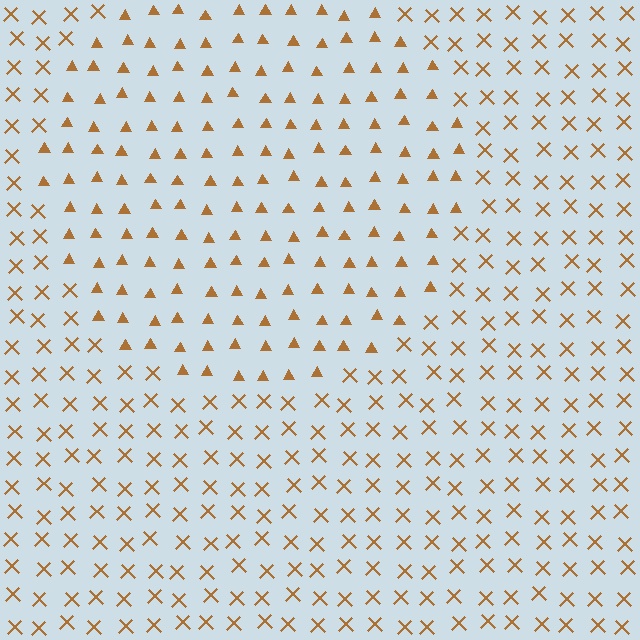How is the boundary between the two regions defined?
The boundary is defined by a change in element shape: triangles inside vs. X marks outside. All elements share the same color and spacing.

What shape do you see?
I see a circle.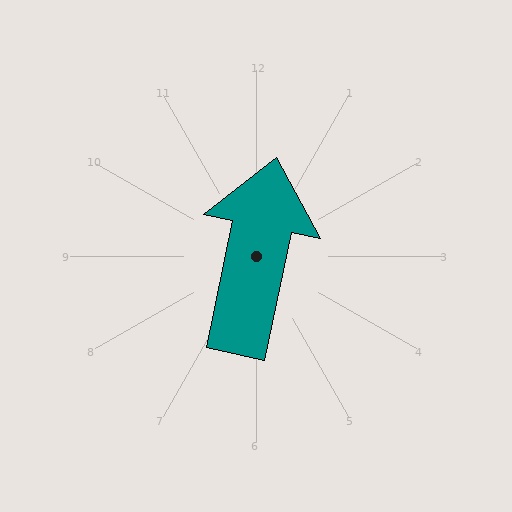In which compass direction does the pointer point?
North.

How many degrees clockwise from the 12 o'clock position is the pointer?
Approximately 12 degrees.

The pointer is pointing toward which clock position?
Roughly 12 o'clock.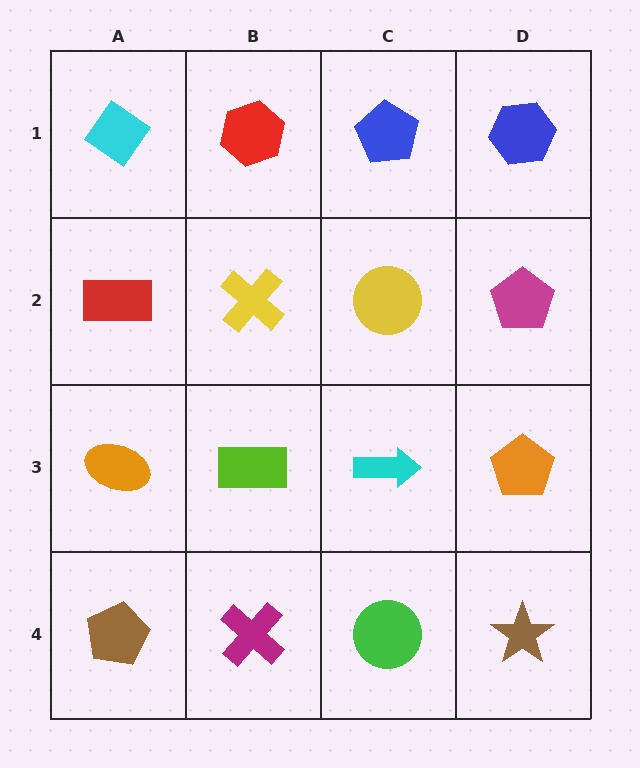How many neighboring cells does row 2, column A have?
3.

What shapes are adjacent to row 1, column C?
A yellow circle (row 2, column C), a red hexagon (row 1, column B), a blue hexagon (row 1, column D).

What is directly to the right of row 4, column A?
A magenta cross.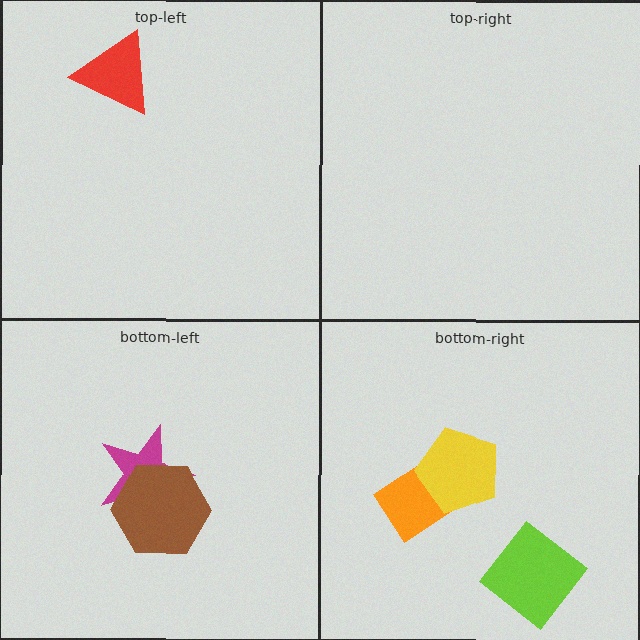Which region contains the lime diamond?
The bottom-right region.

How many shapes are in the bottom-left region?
2.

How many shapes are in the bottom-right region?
3.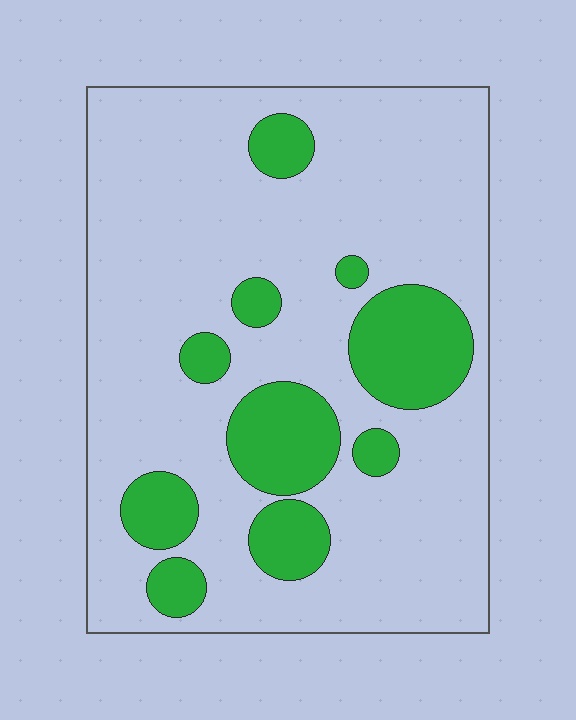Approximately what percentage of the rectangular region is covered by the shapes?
Approximately 20%.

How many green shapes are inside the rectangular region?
10.